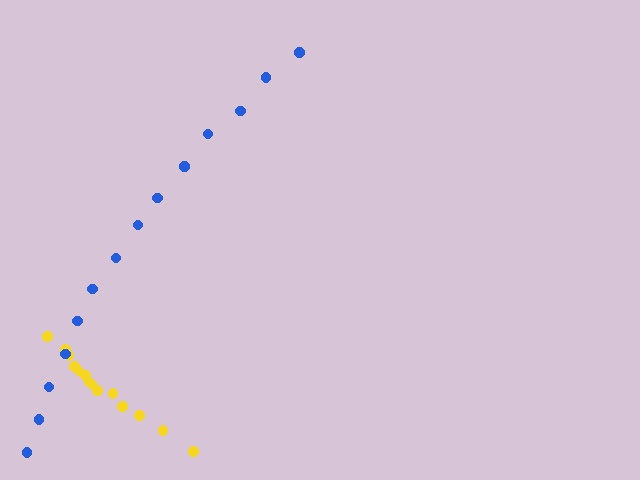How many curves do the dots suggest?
There are 2 distinct paths.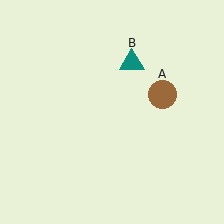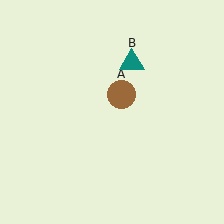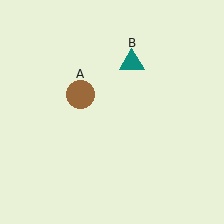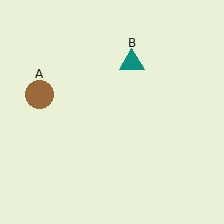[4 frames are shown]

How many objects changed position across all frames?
1 object changed position: brown circle (object A).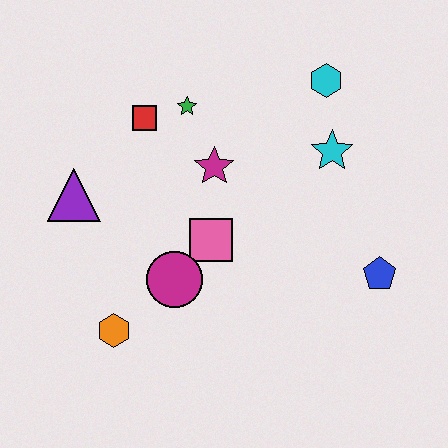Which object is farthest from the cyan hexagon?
The orange hexagon is farthest from the cyan hexagon.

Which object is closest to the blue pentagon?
The cyan star is closest to the blue pentagon.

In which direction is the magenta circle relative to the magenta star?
The magenta circle is below the magenta star.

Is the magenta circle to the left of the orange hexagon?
No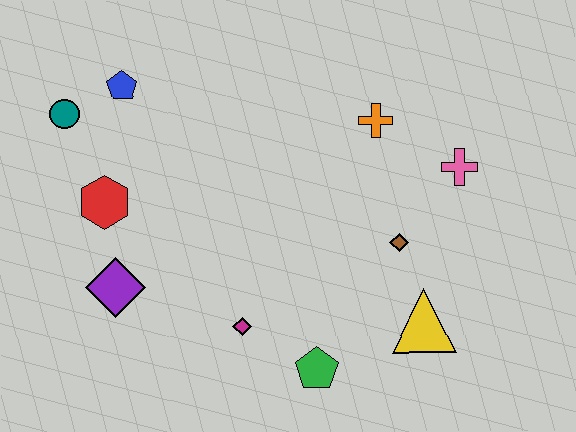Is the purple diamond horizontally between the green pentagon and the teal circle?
Yes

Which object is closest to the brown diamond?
The yellow triangle is closest to the brown diamond.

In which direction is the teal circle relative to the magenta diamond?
The teal circle is above the magenta diamond.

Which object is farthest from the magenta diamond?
The teal circle is farthest from the magenta diamond.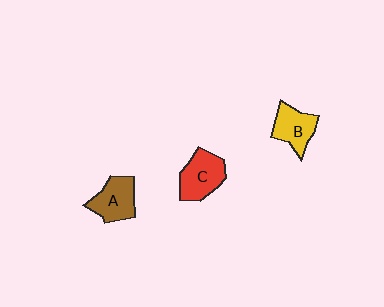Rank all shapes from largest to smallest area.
From largest to smallest: C (red), A (brown), B (yellow).